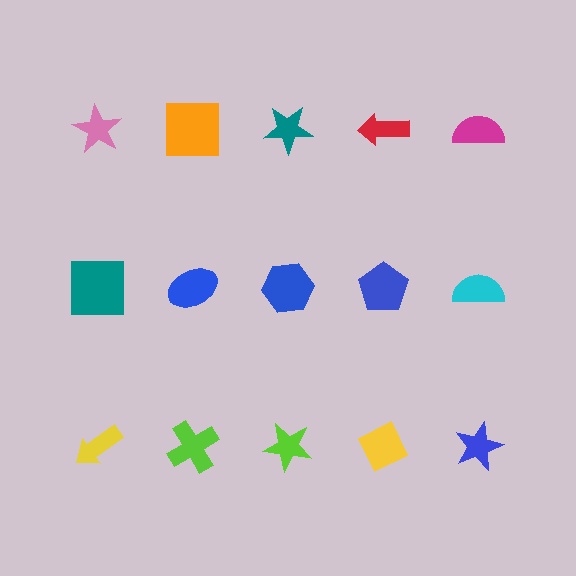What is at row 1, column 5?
A magenta semicircle.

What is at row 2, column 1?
A teal square.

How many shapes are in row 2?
5 shapes.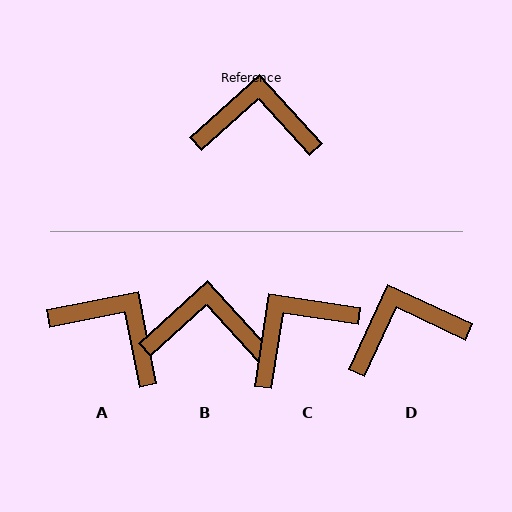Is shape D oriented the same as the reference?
No, it is off by about 23 degrees.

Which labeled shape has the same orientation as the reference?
B.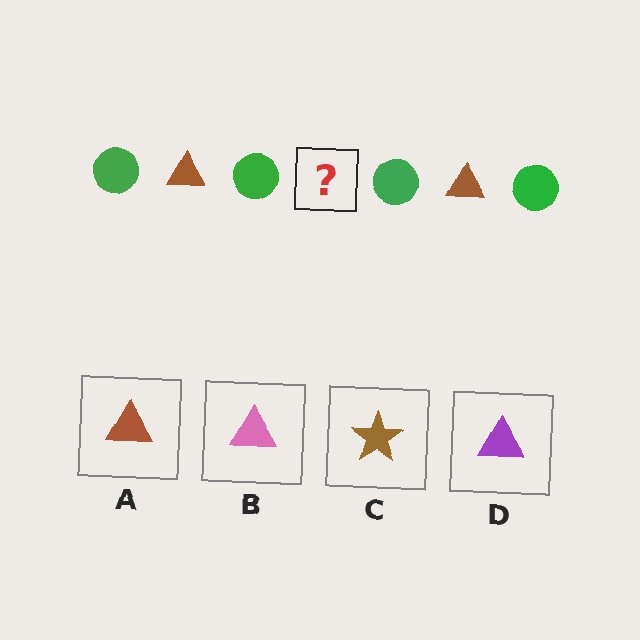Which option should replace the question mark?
Option A.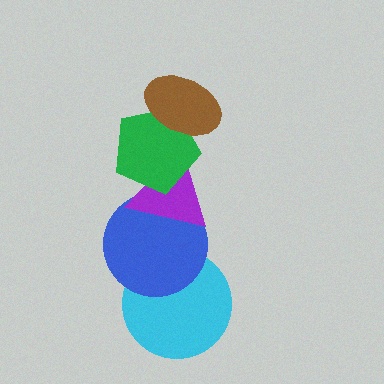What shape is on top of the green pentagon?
The brown ellipse is on top of the green pentagon.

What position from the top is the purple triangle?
The purple triangle is 3rd from the top.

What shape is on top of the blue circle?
The purple triangle is on top of the blue circle.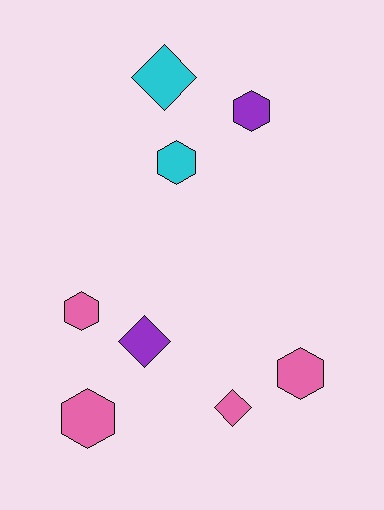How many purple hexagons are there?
There is 1 purple hexagon.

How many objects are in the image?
There are 8 objects.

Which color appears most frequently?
Pink, with 4 objects.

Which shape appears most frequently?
Hexagon, with 5 objects.